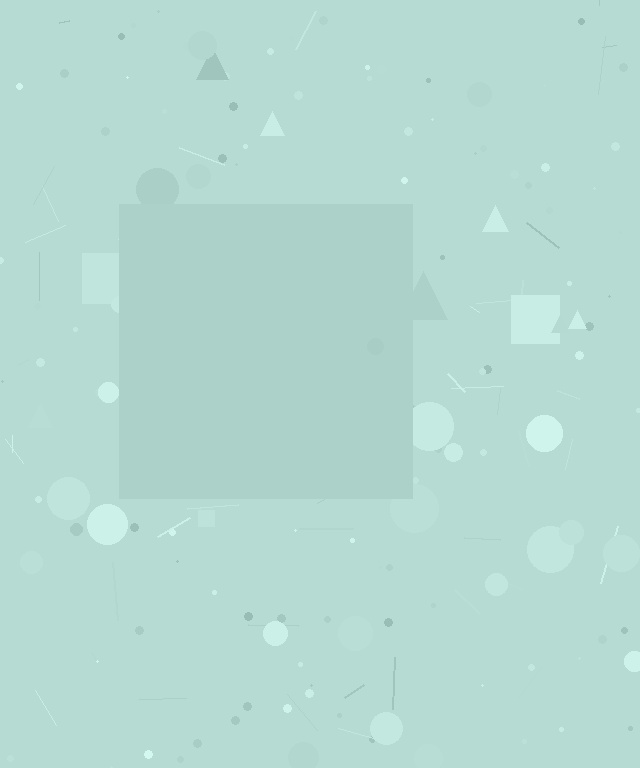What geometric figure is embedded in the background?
A square is embedded in the background.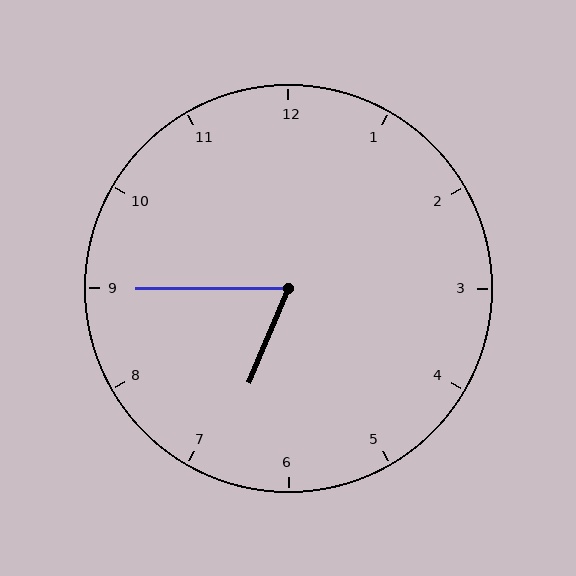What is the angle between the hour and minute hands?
Approximately 68 degrees.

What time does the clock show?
6:45.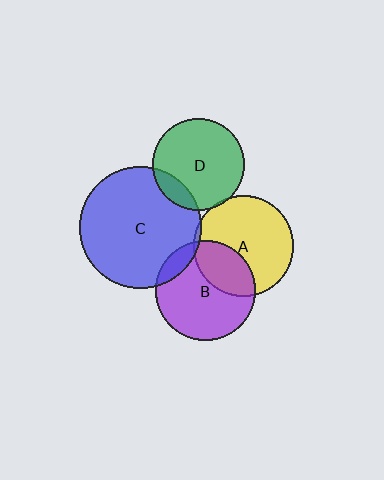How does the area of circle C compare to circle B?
Approximately 1.5 times.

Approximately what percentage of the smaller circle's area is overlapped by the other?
Approximately 5%.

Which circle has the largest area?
Circle C (blue).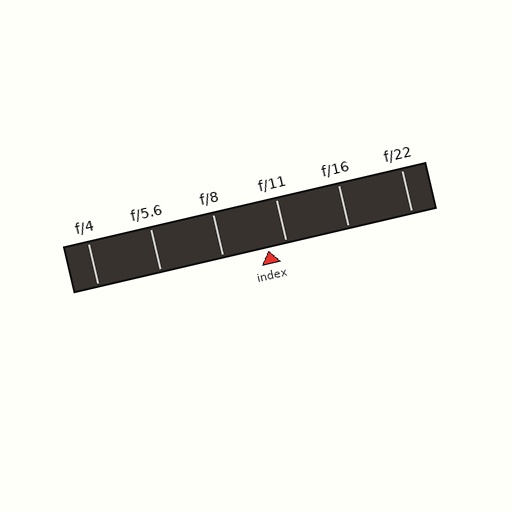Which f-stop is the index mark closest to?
The index mark is closest to f/11.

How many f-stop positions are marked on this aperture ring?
There are 6 f-stop positions marked.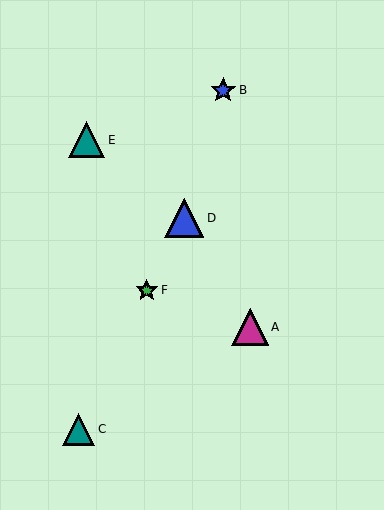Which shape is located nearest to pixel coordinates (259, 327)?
The magenta triangle (labeled A) at (250, 327) is nearest to that location.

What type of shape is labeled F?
Shape F is a green star.